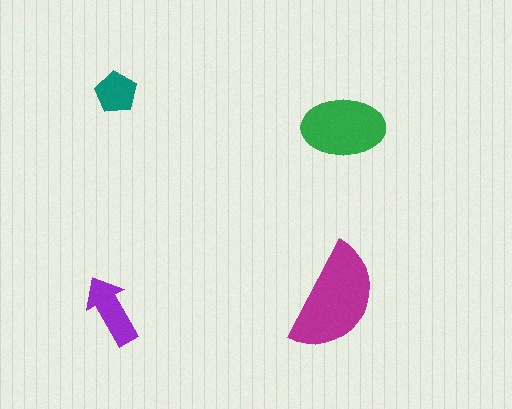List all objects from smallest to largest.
The teal pentagon, the purple arrow, the green ellipse, the magenta semicircle.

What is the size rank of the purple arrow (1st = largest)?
3rd.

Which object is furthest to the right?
The green ellipse is rightmost.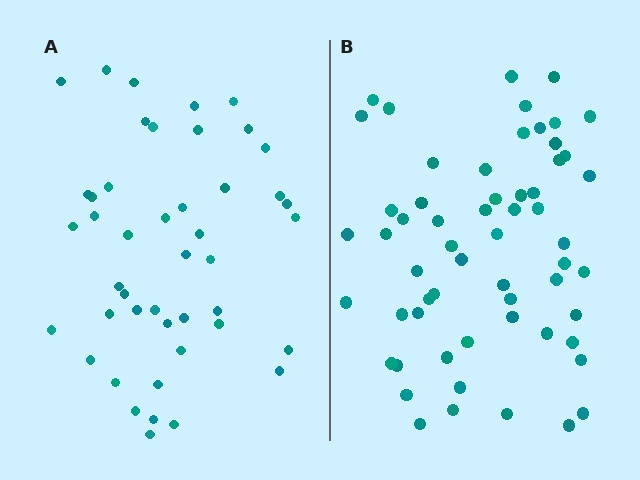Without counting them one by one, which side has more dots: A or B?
Region B (the right region) has more dots.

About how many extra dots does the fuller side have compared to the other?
Region B has approximately 15 more dots than region A.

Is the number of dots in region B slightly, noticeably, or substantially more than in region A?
Region B has noticeably more, but not dramatically so. The ratio is roughly 1.3 to 1.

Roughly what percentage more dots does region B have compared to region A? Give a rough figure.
About 30% more.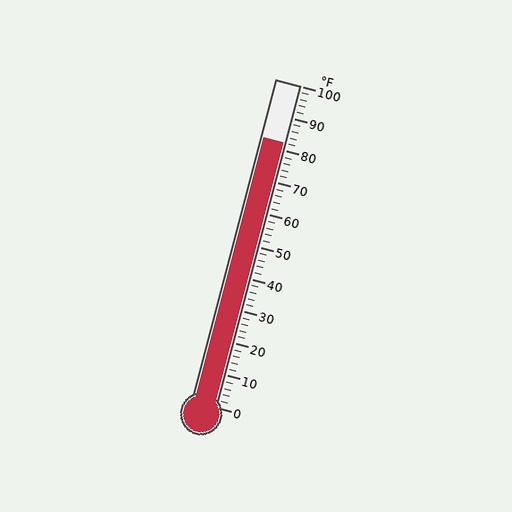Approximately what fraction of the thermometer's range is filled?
The thermometer is filled to approximately 80% of its range.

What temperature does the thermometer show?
The thermometer shows approximately 82°F.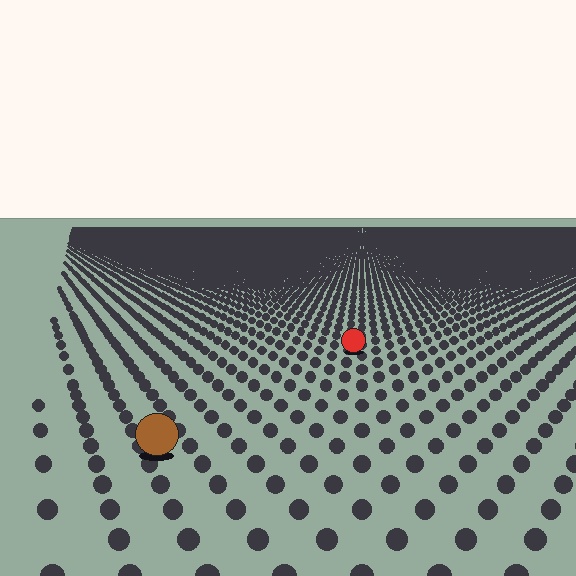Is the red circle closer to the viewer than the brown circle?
No. The brown circle is closer — you can tell from the texture gradient: the ground texture is coarser near it.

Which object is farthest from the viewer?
The red circle is farthest from the viewer. It appears smaller and the ground texture around it is denser.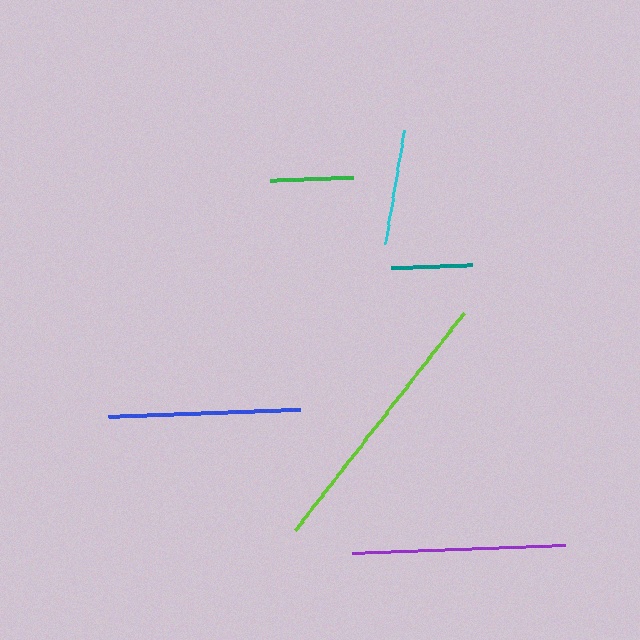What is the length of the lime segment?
The lime segment is approximately 275 pixels long.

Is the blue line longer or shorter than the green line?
The blue line is longer than the green line.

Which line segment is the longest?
The lime line is the longest at approximately 275 pixels.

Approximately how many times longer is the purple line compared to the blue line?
The purple line is approximately 1.1 times the length of the blue line.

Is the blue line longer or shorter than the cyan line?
The blue line is longer than the cyan line.